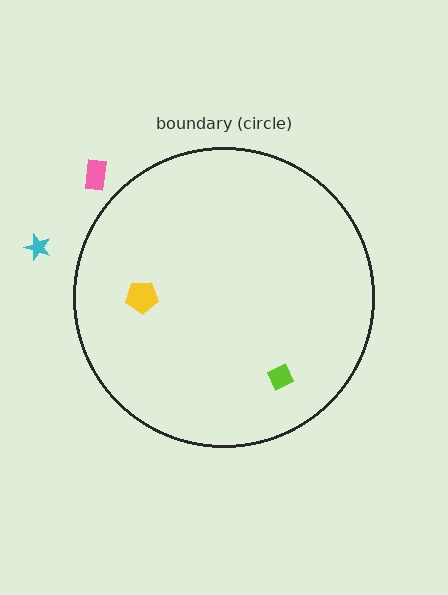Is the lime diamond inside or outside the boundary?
Inside.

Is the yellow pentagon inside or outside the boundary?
Inside.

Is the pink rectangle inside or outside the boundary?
Outside.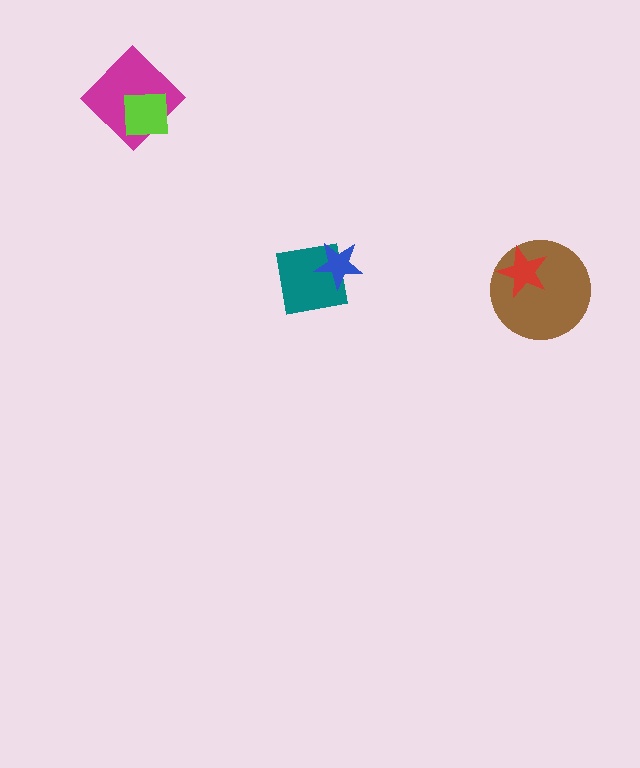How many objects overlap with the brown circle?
1 object overlaps with the brown circle.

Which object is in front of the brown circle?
The red star is in front of the brown circle.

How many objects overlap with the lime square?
1 object overlaps with the lime square.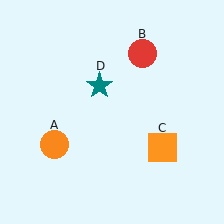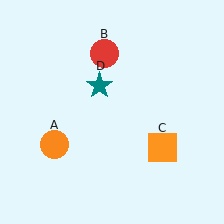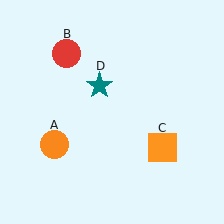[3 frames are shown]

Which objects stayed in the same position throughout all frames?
Orange circle (object A) and orange square (object C) and teal star (object D) remained stationary.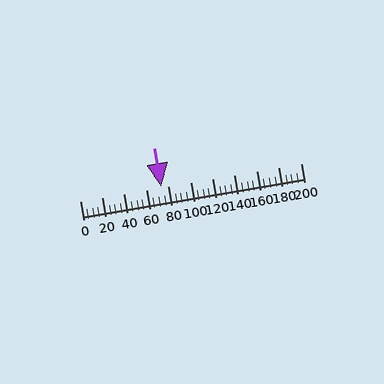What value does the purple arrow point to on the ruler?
The purple arrow points to approximately 73.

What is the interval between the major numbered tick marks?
The major tick marks are spaced 20 units apart.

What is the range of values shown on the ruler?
The ruler shows values from 0 to 200.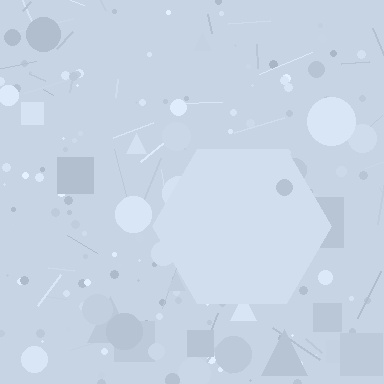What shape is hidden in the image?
A hexagon is hidden in the image.